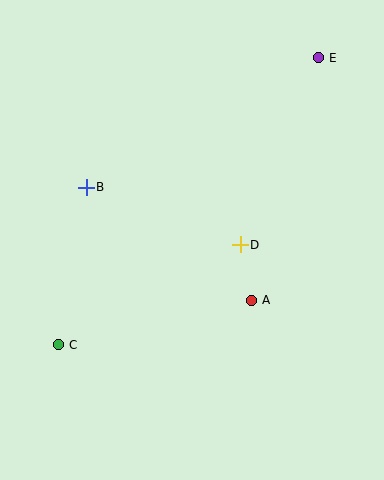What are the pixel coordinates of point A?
Point A is at (252, 300).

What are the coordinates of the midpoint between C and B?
The midpoint between C and B is at (73, 266).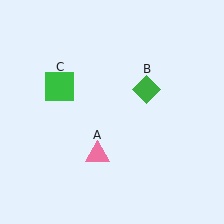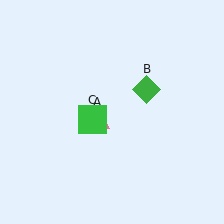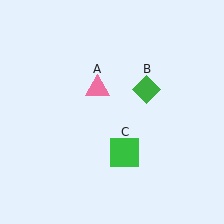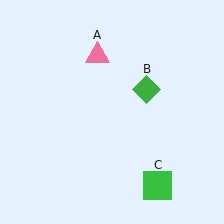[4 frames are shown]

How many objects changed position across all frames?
2 objects changed position: pink triangle (object A), green square (object C).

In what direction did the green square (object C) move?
The green square (object C) moved down and to the right.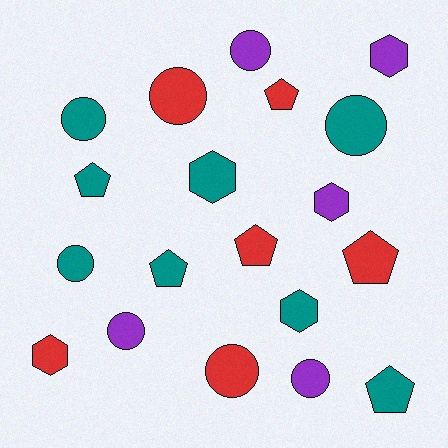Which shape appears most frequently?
Circle, with 8 objects.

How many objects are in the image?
There are 19 objects.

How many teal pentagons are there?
There are 3 teal pentagons.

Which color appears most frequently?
Teal, with 8 objects.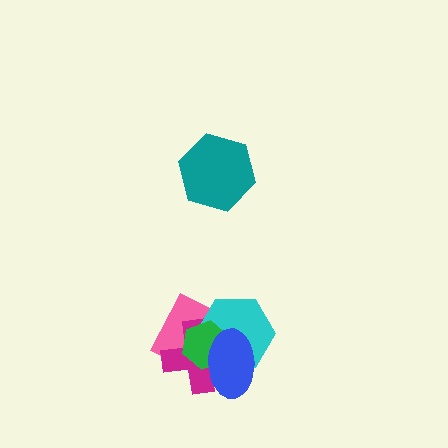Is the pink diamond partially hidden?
Yes, it is partially covered by another shape.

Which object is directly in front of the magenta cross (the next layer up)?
The cyan hexagon is directly in front of the magenta cross.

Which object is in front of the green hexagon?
The blue ellipse is in front of the green hexagon.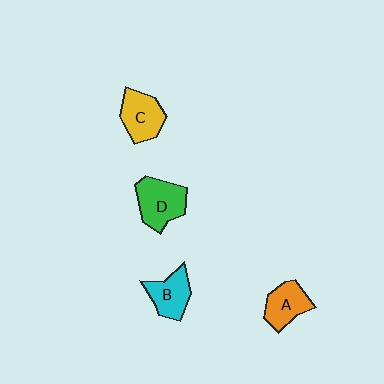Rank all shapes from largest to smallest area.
From largest to smallest: D (green), C (yellow), A (orange), B (cyan).